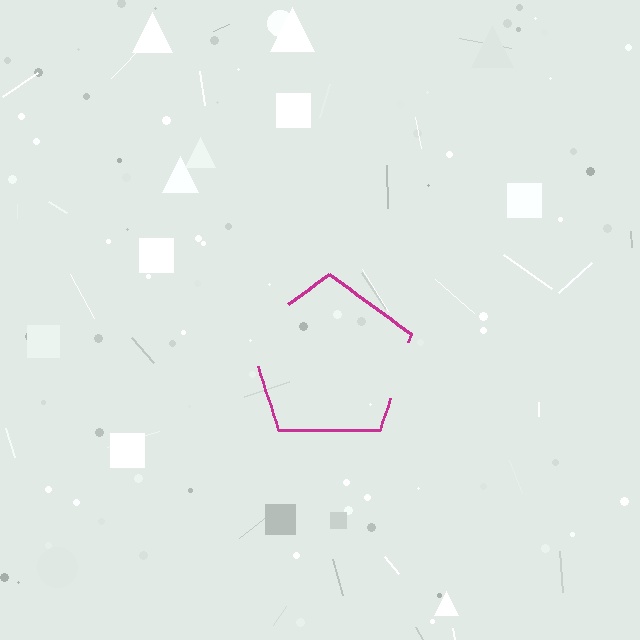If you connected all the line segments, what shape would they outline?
They would outline a pentagon.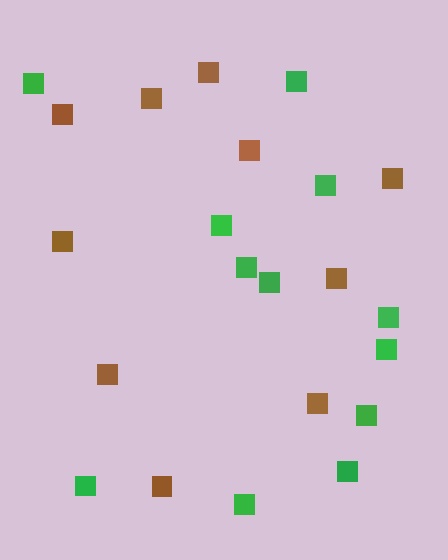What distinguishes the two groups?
There are 2 groups: one group of brown squares (10) and one group of green squares (12).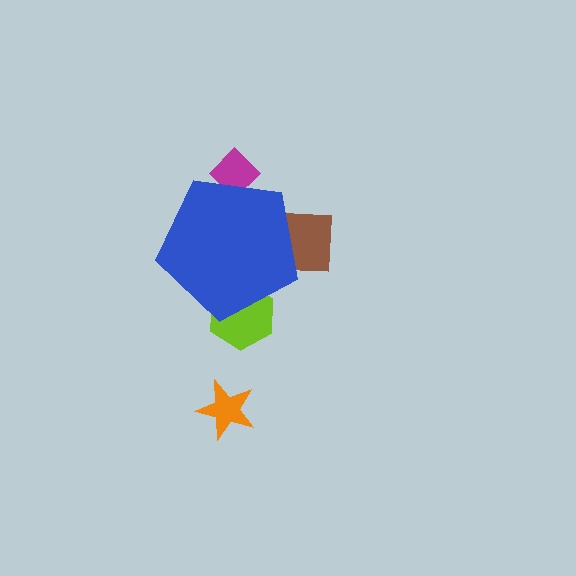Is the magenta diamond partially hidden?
Yes, the magenta diamond is partially hidden behind the blue pentagon.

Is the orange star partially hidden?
No, the orange star is fully visible.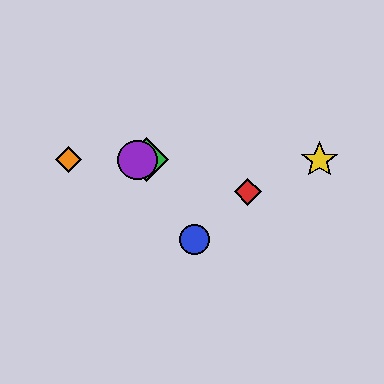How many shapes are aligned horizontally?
4 shapes (the green diamond, the yellow star, the purple circle, the orange diamond) are aligned horizontally.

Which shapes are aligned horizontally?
The green diamond, the yellow star, the purple circle, the orange diamond are aligned horizontally.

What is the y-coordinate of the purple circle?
The purple circle is at y≈160.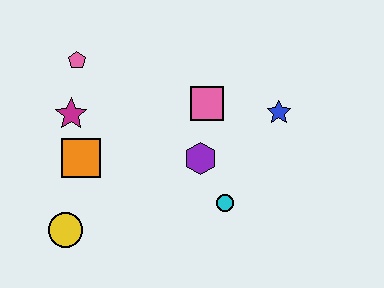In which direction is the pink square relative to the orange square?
The pink square is to the right of the orange square.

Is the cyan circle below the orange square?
Yes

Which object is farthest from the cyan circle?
The pink pentagon is farthest from the cyan circle.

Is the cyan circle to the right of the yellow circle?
Yes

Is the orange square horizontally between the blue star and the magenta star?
Yes